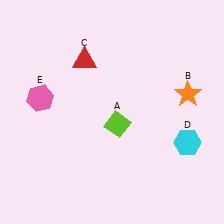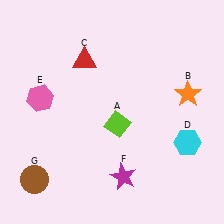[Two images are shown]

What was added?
A magenta star (F), a brown circle (G) were added in Image 2.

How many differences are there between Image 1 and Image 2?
There are 2 differences between the two images.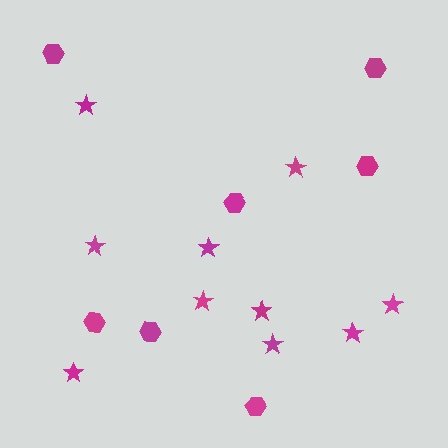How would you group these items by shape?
There are 2 groups: one group of stars (10) and one group of hexagons (7).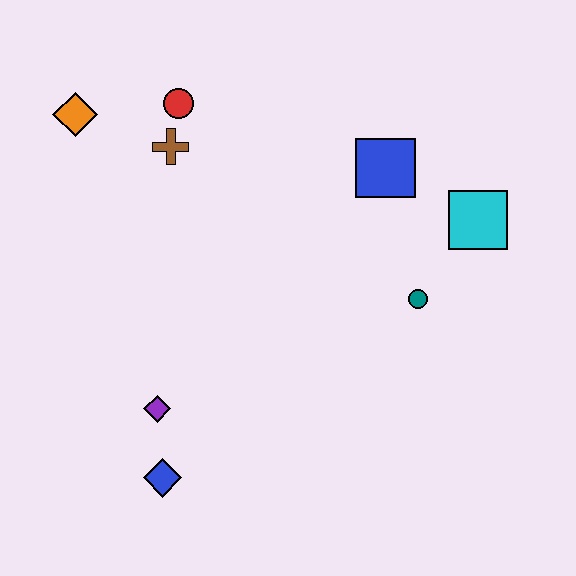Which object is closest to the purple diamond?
The blue diamond is closest to the purple diamond.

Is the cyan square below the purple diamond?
No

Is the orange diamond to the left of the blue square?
Yes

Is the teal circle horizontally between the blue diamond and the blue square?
No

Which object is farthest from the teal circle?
The orange diamond is farthest from the teal circle.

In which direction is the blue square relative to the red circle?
The blue square is to the right of the red circle.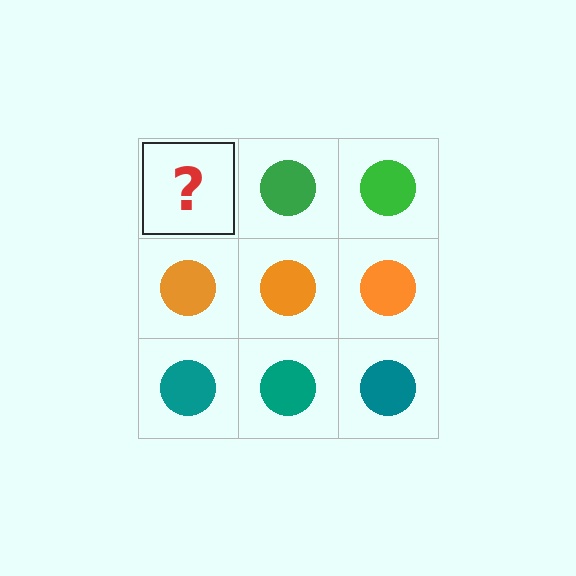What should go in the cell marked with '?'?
The missing cell should contain a green circle.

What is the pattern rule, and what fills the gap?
The rule is that each row has a consistent color. The gap should be filled with a green circle.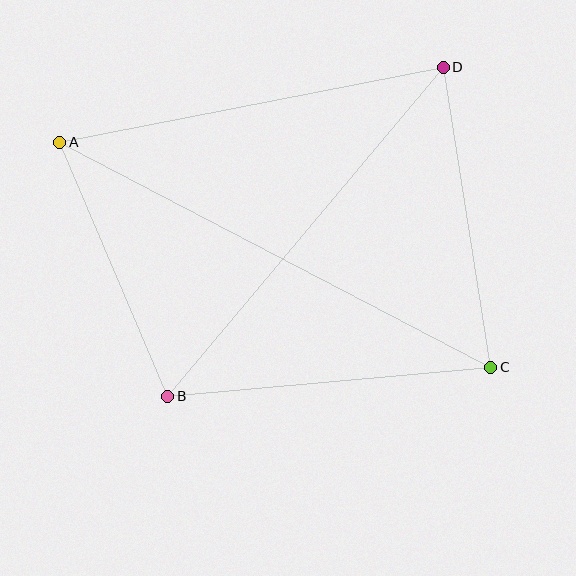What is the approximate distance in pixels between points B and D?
The distance between B and D is approximately 429 pixels.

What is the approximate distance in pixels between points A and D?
The distance between A and D is approximately 391 pixels.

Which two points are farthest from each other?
Points A and C are farthest from each other.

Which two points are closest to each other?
Points A and B are closest to each other.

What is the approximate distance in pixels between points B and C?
The distance between B and C is approximately 324 pixels.